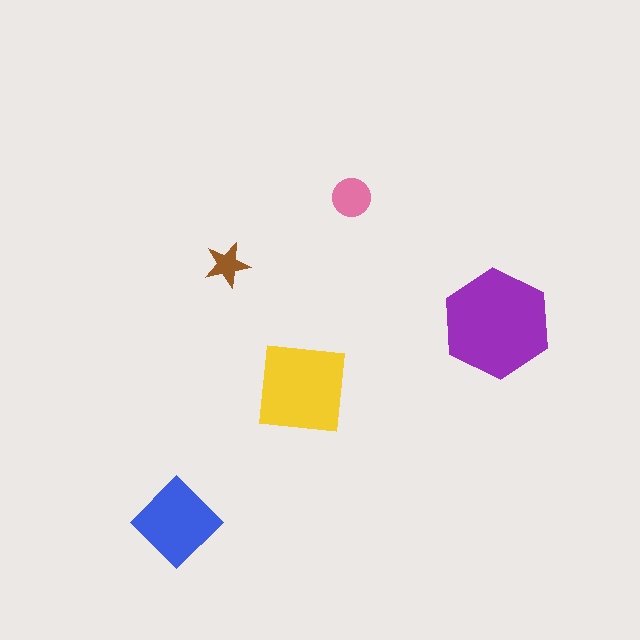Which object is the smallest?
The brown star.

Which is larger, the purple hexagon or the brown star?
The purple hexagon.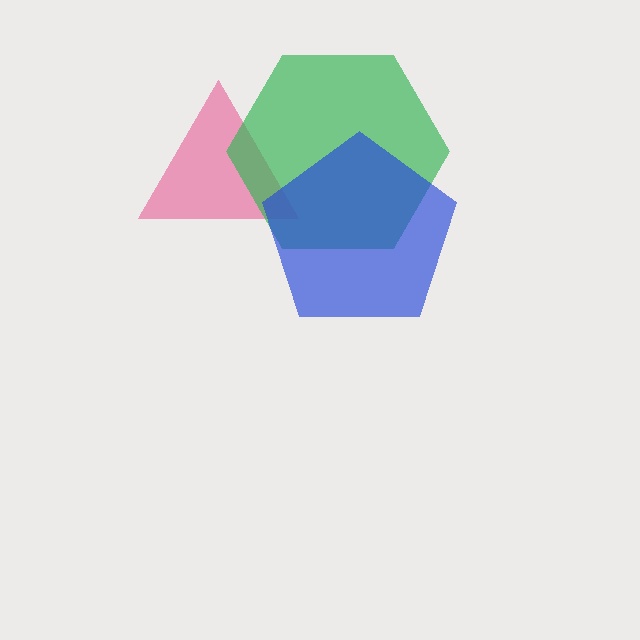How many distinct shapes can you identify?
There are 3 distinct shapes: a pink triangle, a green hexagon, a blue pentagon.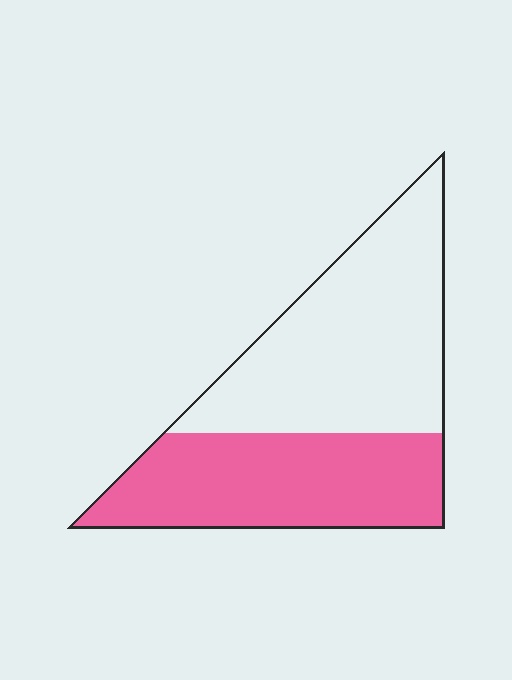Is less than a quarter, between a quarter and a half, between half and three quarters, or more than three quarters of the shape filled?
Between a quarter and a half.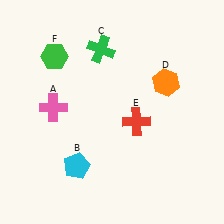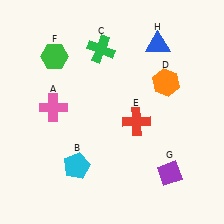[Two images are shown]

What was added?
A purple diamond (G), a blue triangle (H) were added in Image 2.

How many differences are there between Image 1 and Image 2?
There are 2 differences between the two images.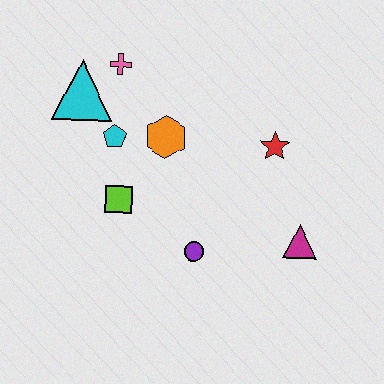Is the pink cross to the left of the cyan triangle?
No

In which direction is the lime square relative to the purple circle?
The lime square is to the left of the purple circle.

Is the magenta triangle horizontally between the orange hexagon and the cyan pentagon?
No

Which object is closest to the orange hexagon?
The cyan pentagon is closest to the orange hexagon.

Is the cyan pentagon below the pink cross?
Yes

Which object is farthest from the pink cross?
The magenta triangle is farthest from the pink cross.